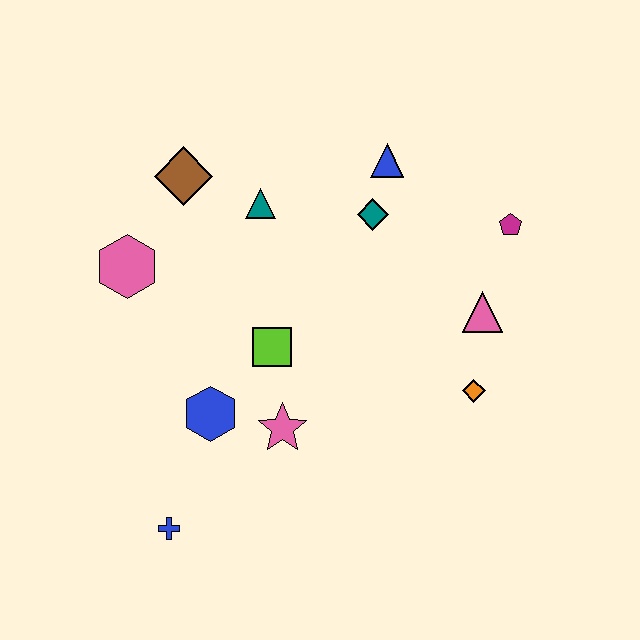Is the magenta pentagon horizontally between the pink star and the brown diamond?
No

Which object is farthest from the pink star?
The magenta pentagon is farthest from the pink star.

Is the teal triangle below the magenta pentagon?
No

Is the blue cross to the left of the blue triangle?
Yes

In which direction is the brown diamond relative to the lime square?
The brown diamond is above the lime square.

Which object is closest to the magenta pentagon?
The pink triangle is closest to the magenta pentagon.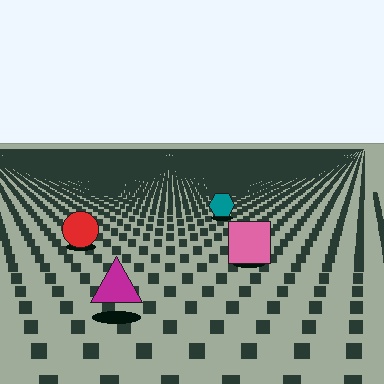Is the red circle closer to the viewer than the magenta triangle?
No. The magenta triangle is closer — you can tell from the texture gradient: the ground texture is coarser near it.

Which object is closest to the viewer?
The magenta triangle is closest. The texture marks near it are larger and more spread out.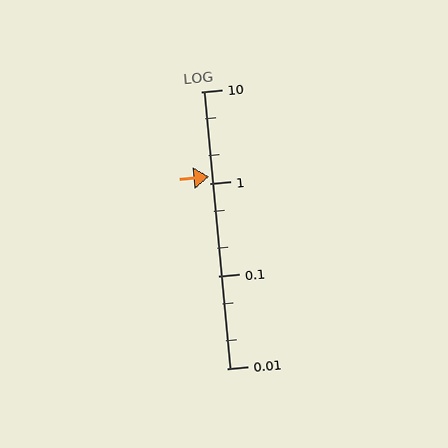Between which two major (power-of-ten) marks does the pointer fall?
The pointer is between 1 and 10.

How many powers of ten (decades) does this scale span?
The scale spans 3 decades, from 0.01 to 10.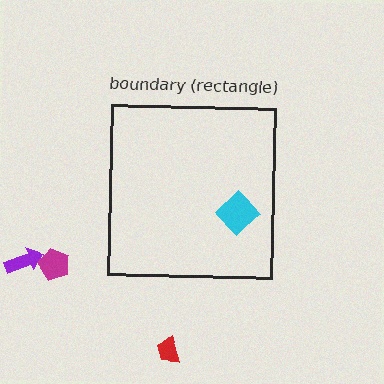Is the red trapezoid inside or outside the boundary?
Outside.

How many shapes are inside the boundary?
1 inside, 3 outside.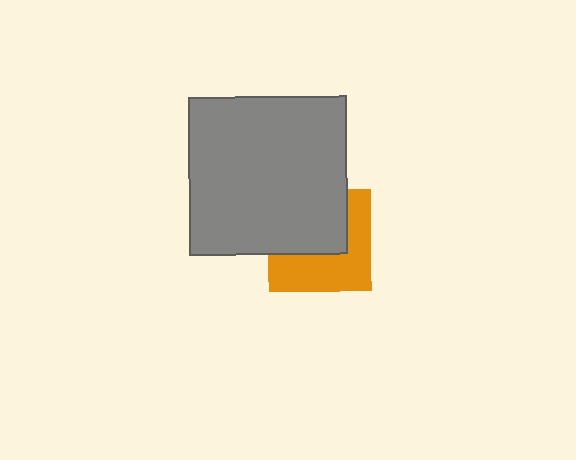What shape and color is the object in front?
The object in front is a gray square.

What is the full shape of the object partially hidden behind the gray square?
The partially hidden object is an orange square.